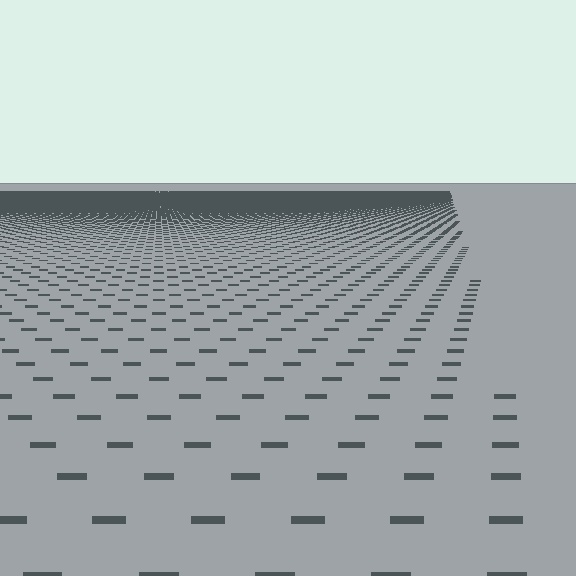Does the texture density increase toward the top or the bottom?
Density increases toward the top.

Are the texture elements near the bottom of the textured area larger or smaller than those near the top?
Larger. Near the bottom, elements are closer to the viewer and appear at a bigger on-screen size.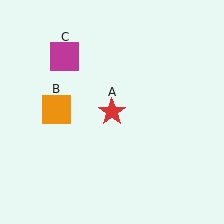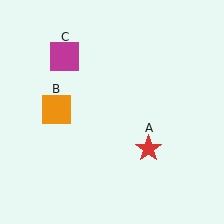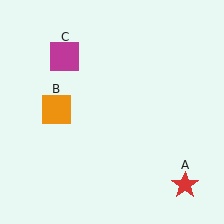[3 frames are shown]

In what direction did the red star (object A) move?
The red star (object A) moved down and to the right.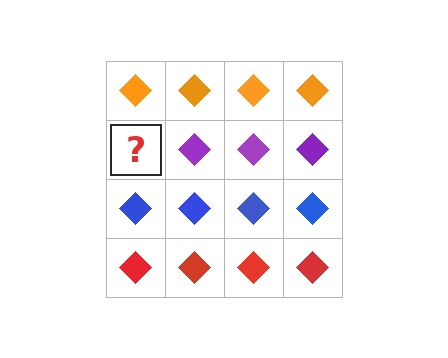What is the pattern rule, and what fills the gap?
The rule is that each row has a consistent color. The gap should be filled with a purple diamond.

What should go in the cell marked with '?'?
The missing cell should contain a purple diamond.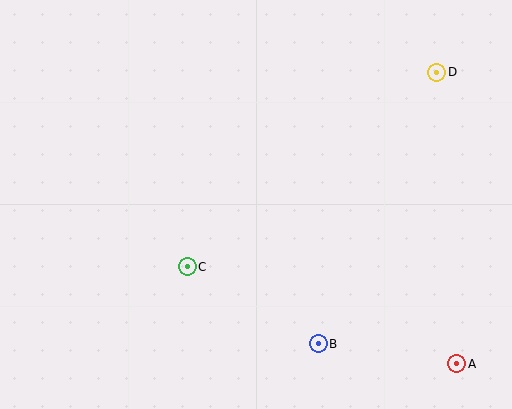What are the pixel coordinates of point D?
Point D is at (437, 72).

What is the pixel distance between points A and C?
The distance between A and C is 286 pixels.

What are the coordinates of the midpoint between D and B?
The midpoint between D and B is at (377, 208).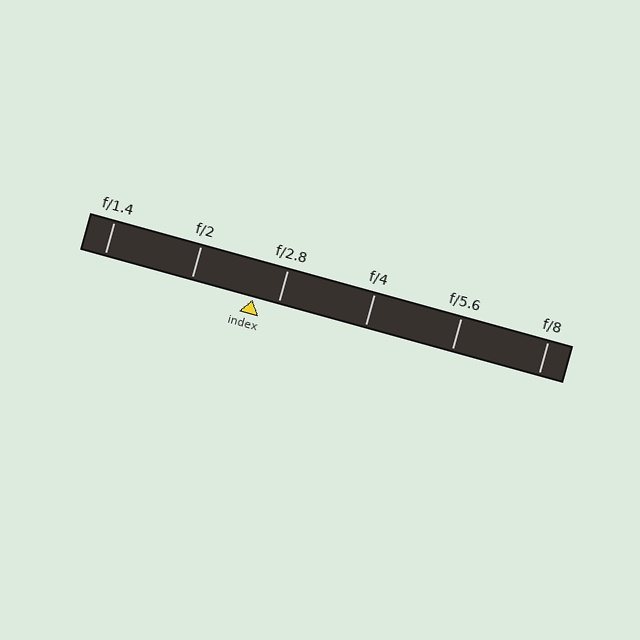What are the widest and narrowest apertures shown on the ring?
The widest aperture shown is f/1.4 and the narrowest is f/8.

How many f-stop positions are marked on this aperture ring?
There are 6 f-stop positions marked.